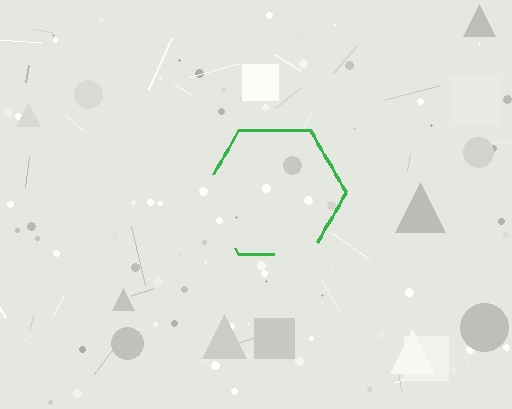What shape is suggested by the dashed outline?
The dashed outline suggests a hexagon.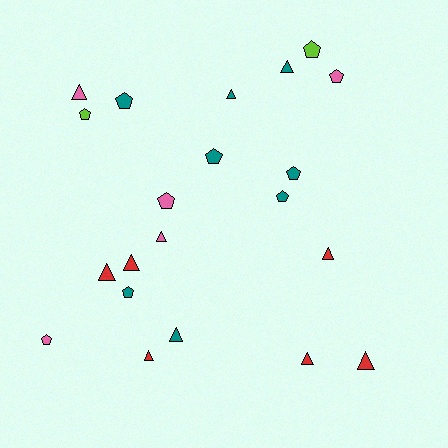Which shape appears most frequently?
Triangle, with 11 objects.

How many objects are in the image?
There are 21 objects.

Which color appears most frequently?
Teal, with 8 objects.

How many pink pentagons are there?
There are 3 pink pentagons.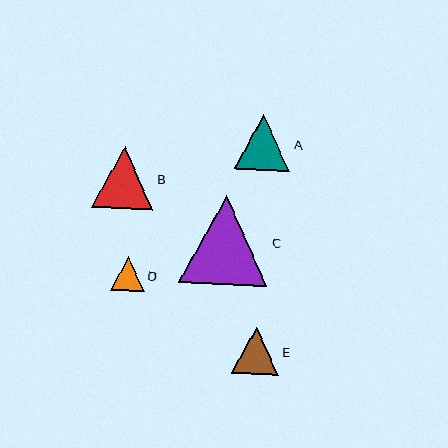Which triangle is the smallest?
Triangle D is the smallest with a size of approximately 34 pixels.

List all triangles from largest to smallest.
From largest to smallest: C, B, A, E, D.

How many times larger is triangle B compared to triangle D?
Triangle B is approximately 1.8 times the size of triangle D.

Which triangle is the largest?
Triangle C is the largest with a size of approximately 88 pixels.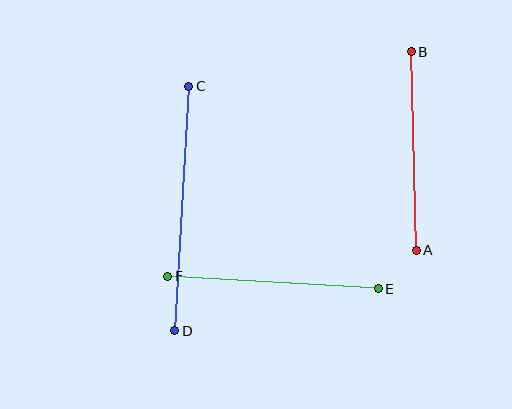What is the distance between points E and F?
The distance is approximately 211 pixels.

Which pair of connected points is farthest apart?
Points C and D are farthest apart.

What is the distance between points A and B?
The distance is approximately 198 pixels.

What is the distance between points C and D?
The distance is approximately 245 pixels.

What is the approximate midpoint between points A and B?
The midpoint is at approximately (414, 151) pixels.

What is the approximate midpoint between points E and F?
The midpoint is at approximately (273, 283) pixels.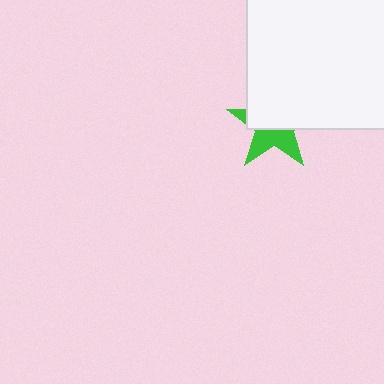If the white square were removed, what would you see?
You would see the complete green star.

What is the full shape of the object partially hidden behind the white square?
The partially hidden object is a green star.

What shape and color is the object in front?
The object in front is a white square.